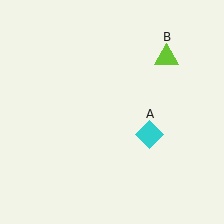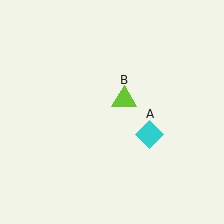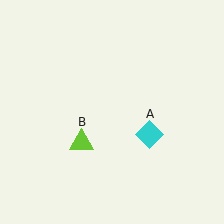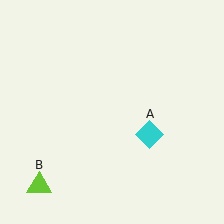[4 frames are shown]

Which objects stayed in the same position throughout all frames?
Cyan diamond (object A) remained stationary.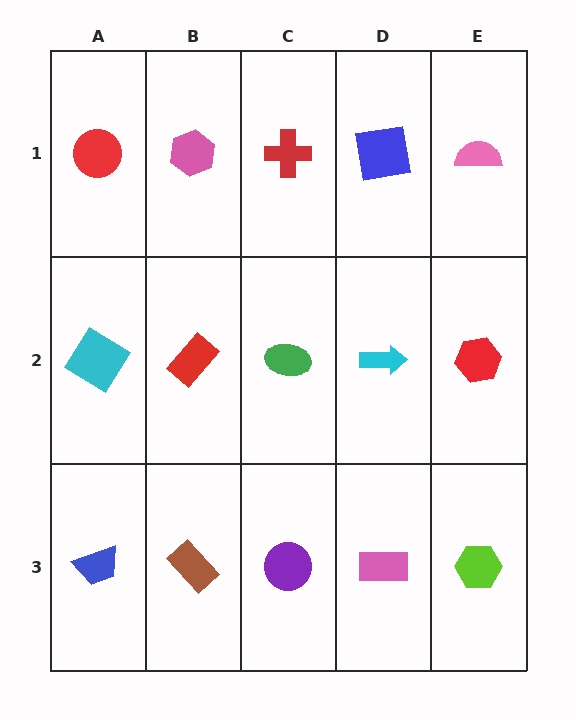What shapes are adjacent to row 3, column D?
A cyan arrow (row 2, column D), a purple circle (row 3, column C), a lime hexagon (row 3, column E).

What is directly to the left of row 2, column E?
A cyan arrow.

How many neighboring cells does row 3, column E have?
2.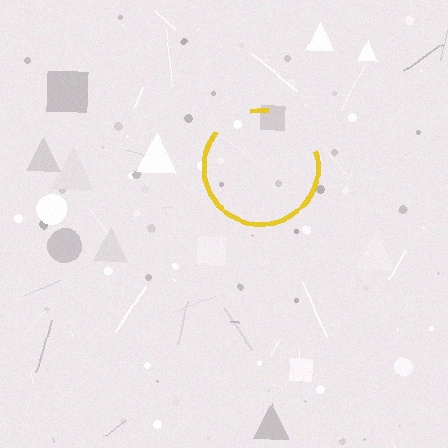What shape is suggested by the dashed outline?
The dashed outline suggests a circle.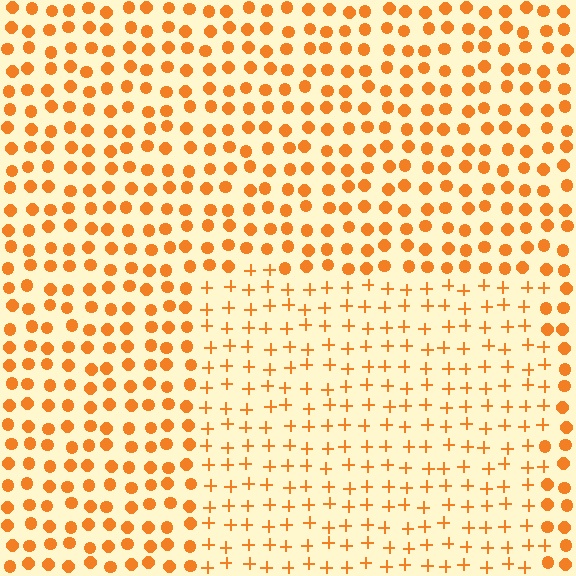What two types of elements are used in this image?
The image uses plus signs inside the rectangle region and circles outside it.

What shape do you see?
I see a rectangle.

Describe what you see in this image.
The image is filled with small orange elements arranged in a uniform grid. A rectangle-shaped region contains plus signs, while the surrounding area contains circles. The boundary is defined purely by the change in element shape.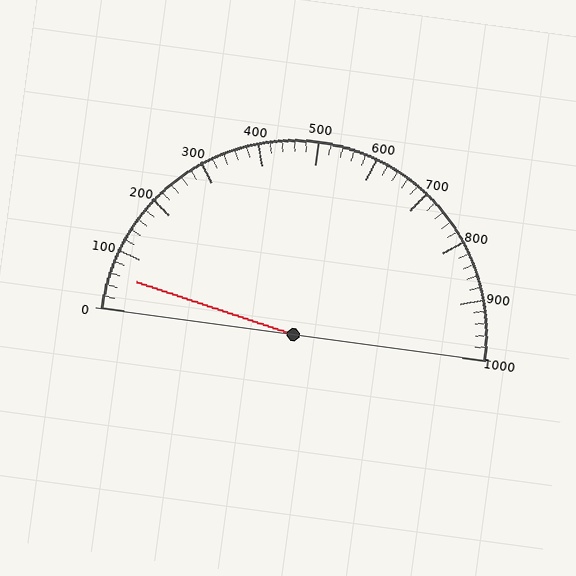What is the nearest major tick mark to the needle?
The nearest major tick mark is 100.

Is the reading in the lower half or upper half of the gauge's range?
The reading is in the lower half of the range (0 to 1000).